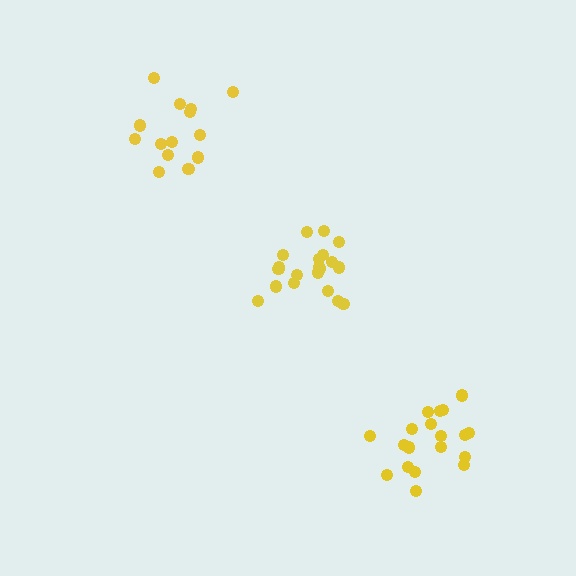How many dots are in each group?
Group 1: 20 dots, Group 2: 14 dots, Group 3: 19 dots (53 total).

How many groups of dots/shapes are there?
There are 3 groups.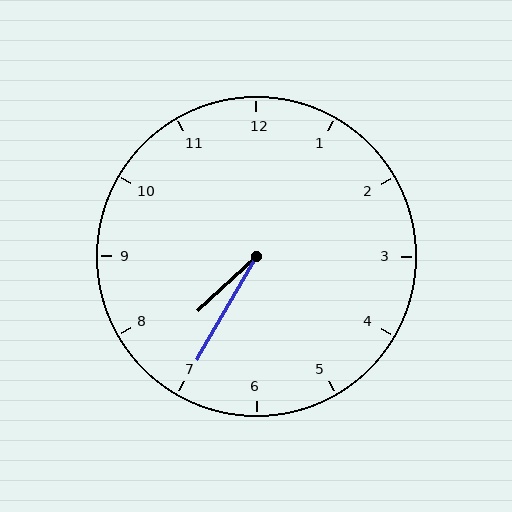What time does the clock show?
7:35.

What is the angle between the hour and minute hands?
Approximately 18 degrees.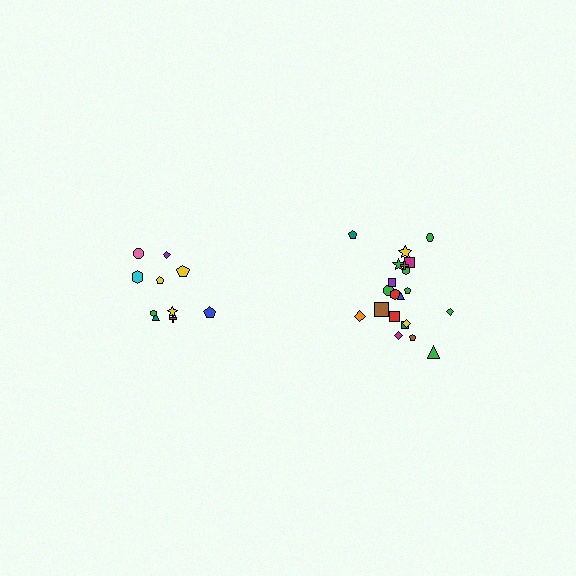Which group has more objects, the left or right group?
The right group.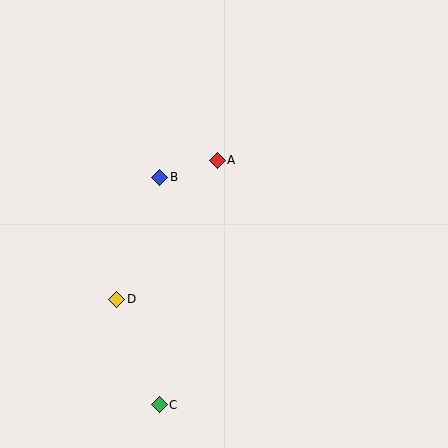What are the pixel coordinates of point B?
Point B is at (160, 177).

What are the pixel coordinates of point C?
Point C is at (159, 405).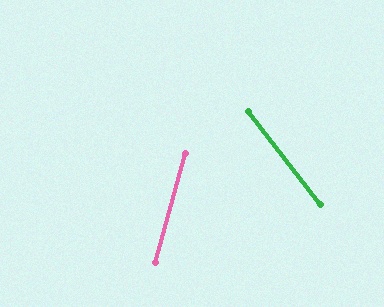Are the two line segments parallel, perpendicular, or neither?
Neither parallel nor perpendicular — they differ by about 53°.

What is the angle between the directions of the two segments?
Approximately 53 degrees.